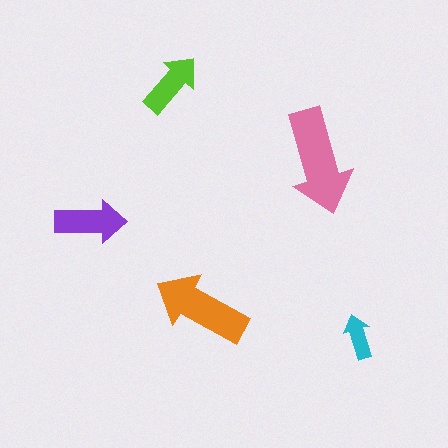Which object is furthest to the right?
The cyan arrow is rightmost.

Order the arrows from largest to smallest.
the pink one, the orange one, the purple one, the lime one, the cyan one.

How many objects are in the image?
There are 5 objects in the image.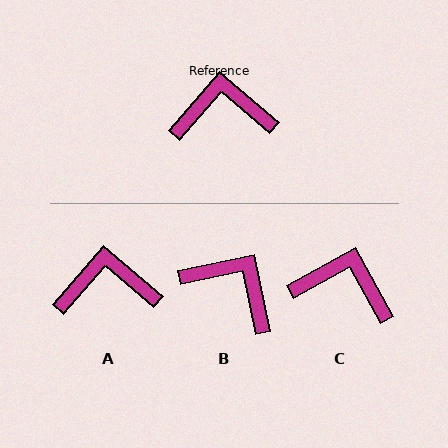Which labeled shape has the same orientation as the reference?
A.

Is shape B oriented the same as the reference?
No, it is off by about 38 degrees.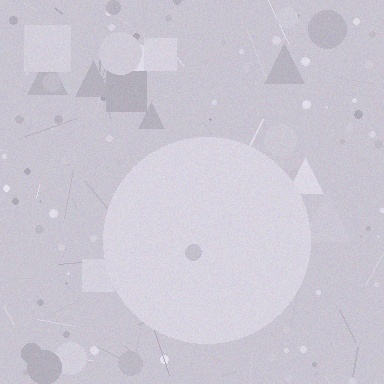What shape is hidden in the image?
A circle is hidden in the image.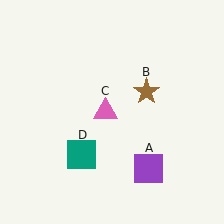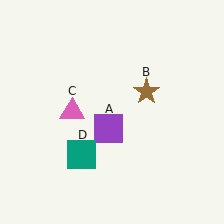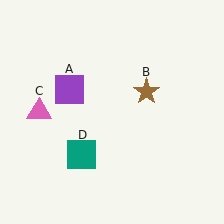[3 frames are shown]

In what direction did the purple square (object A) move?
The purple square (object A) moved up and to the left.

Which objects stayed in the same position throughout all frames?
Brown star (object B) and teal square (object D) remained stationary.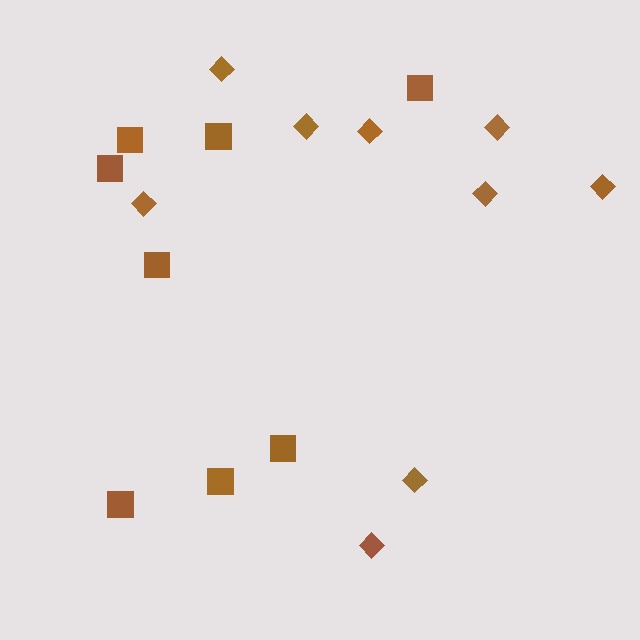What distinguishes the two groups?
There are 2 groups: one group of diamonds (9) and one group of squares (8).